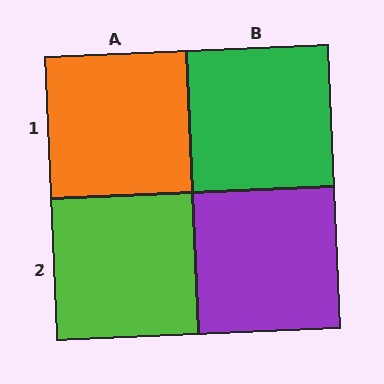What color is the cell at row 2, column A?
Lime.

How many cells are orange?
1 cell is orange.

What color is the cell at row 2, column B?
Purple.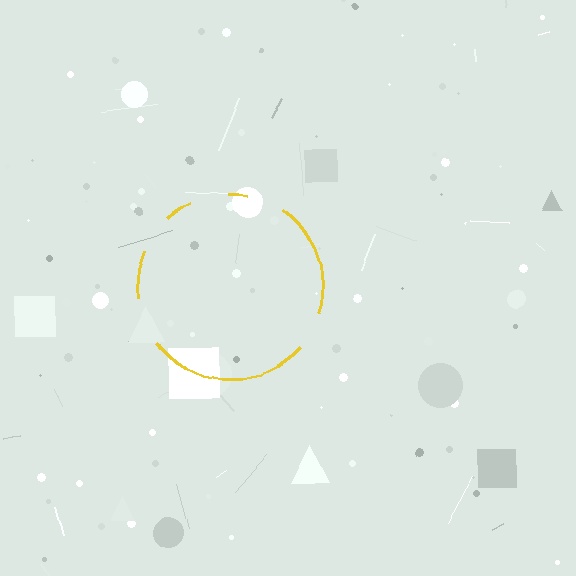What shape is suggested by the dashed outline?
The dashed outline suggests a circle.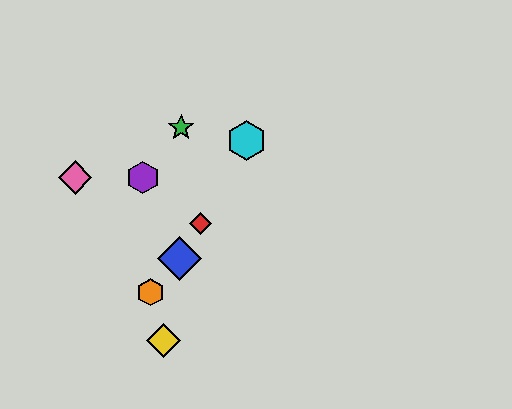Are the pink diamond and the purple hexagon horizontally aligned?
Yes, both are at y≈178.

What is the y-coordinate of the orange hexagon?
The orange hexagon is at y≈292.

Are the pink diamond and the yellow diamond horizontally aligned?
No, the pink diamond is at y≈178 and the yellow diamond is at y≈341.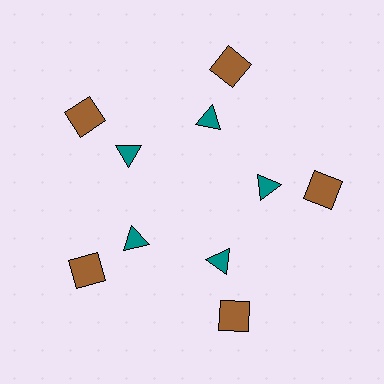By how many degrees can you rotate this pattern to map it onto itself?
The pattern maps onto itself every 72 degrees of rotation.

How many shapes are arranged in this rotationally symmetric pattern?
There are 10 shapes, arranged in 5 groups of 2.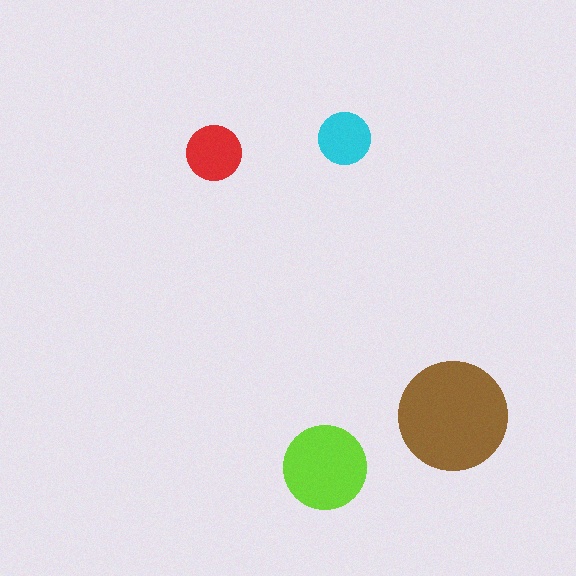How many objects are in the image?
There are 4 objects in the image.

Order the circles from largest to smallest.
the brown one, the lime one, the red one, the cyan one.